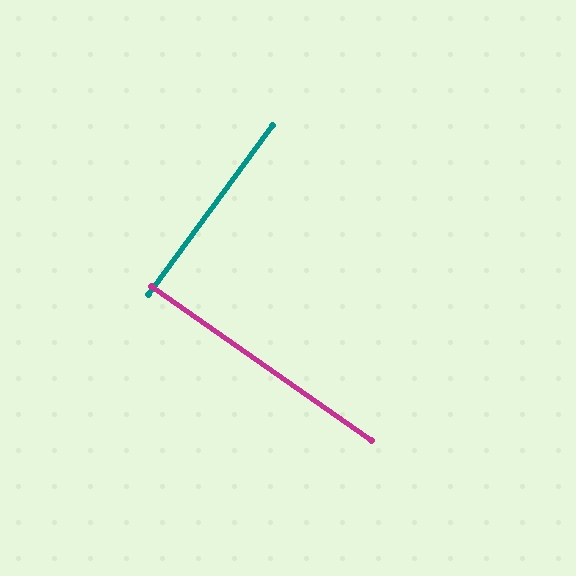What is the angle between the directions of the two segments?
Approximately 89 degrees.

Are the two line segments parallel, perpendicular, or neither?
Perpendicular — they meet at approximately 89°.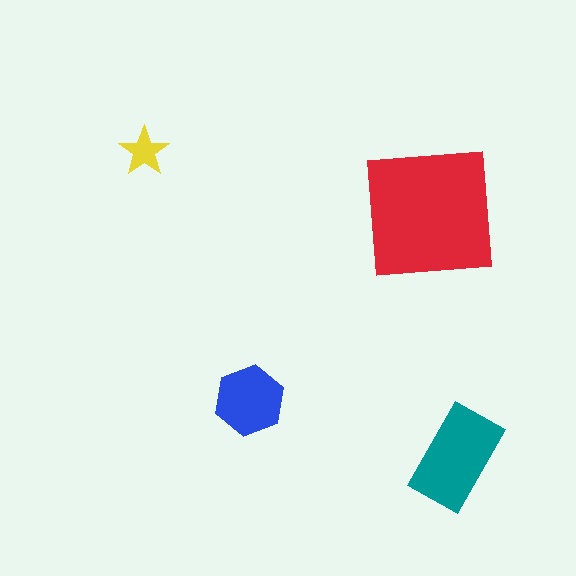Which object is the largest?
The red square.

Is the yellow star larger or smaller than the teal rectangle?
Smaller.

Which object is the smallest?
The yellow star.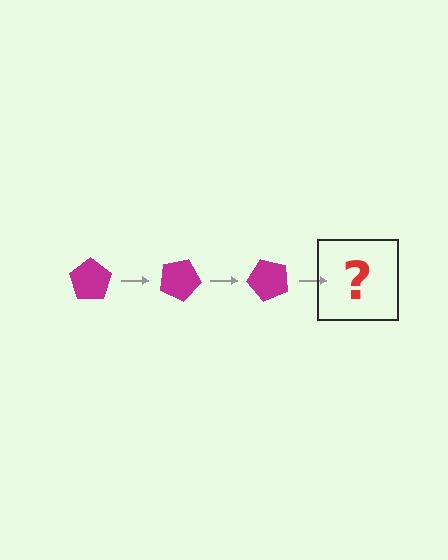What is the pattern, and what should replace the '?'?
The pattern is that the pentagon rotates 25 degrees each step. The '?' should be a magenta pentagon rotated 75 degrees.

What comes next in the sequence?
The next element should be a magenta pentagon rotated 75 degrees.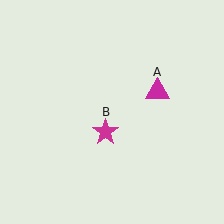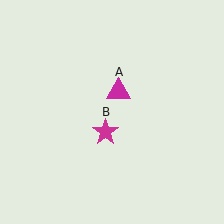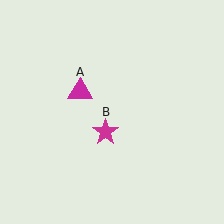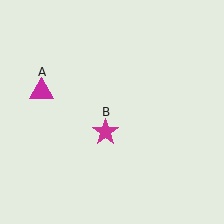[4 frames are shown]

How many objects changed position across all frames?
1 object changed position: magenta triangle (object A).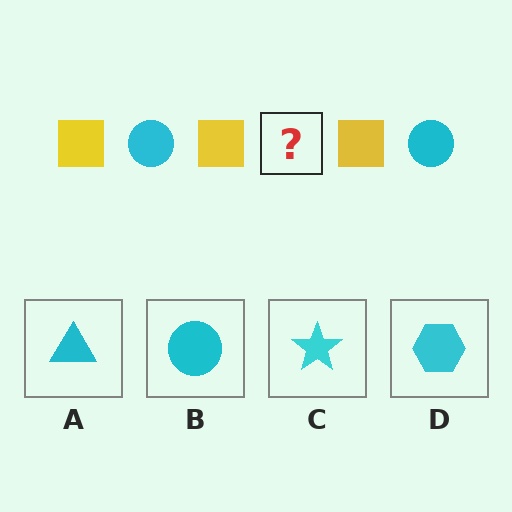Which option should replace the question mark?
Option B.